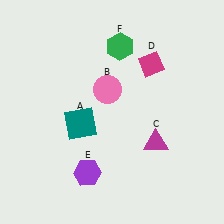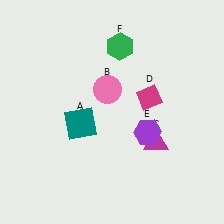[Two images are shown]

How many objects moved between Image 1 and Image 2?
2 objects moved between the two images.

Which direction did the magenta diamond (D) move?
The magenta diamond (D) moved down.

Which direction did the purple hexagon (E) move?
The purple hexagon (E) moved right.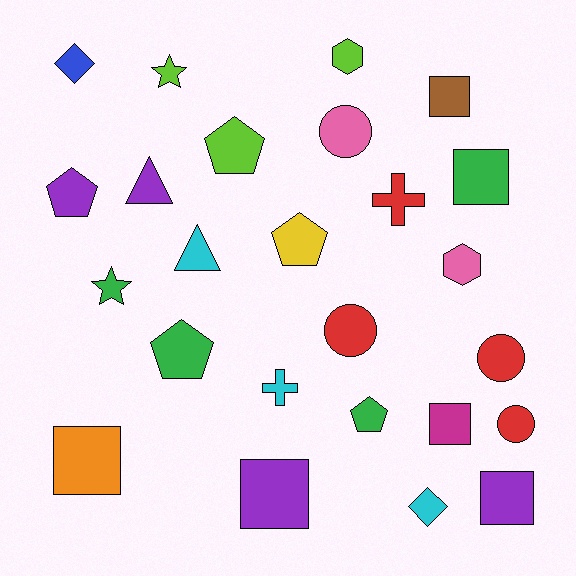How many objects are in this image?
There are 25 objects.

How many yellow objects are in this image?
There is 1 yellow object.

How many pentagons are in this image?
There are 5 pentagons.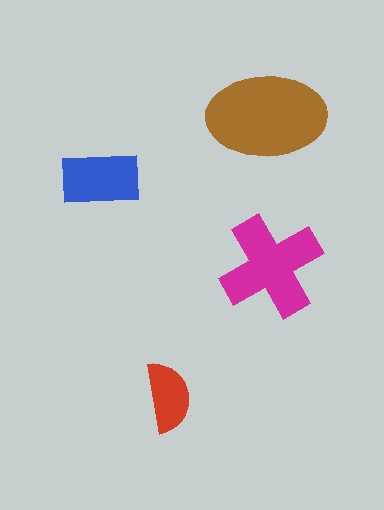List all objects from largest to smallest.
The brown ellipse, the magenta cross, the blue rectangle, the red semicircle.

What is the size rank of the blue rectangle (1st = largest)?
3rd.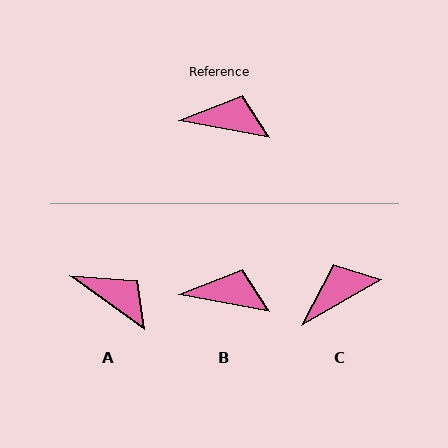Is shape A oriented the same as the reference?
No, it is off by about 25 degrees.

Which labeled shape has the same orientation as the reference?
B.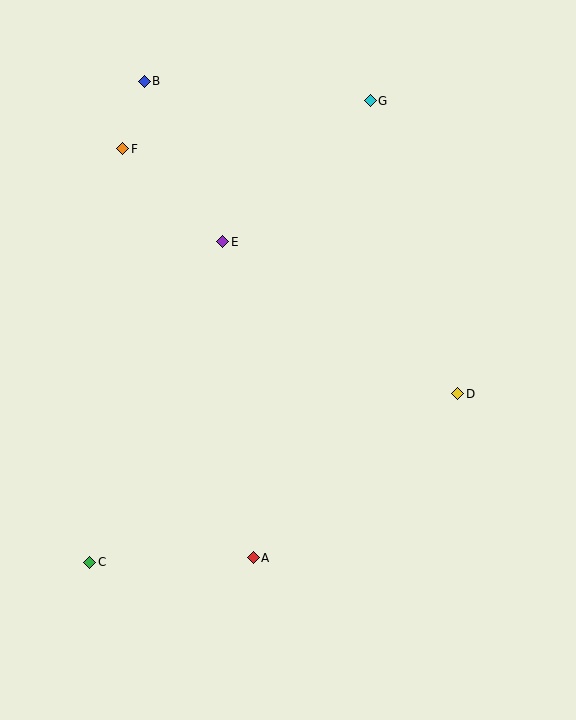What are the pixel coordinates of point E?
Point E is at (223, 242).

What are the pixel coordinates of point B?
Point B is at (144, 81).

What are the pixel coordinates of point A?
Point A is at (253, 558).